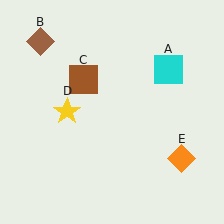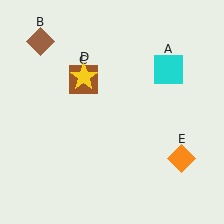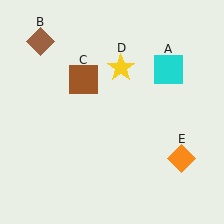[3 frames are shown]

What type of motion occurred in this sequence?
The yellow star (object D) rotated clockwise around the center of the scene.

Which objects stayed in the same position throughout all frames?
Cyan square (object A) and brown diamond (object B) and brown square (object C) and orange diamond (object E) remained stationary.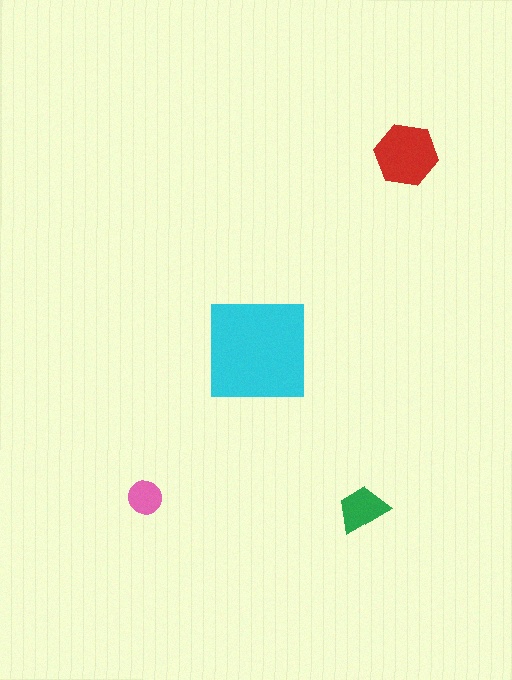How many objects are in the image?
There are 4 objects in the image.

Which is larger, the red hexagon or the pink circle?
The red hexagon.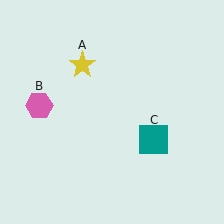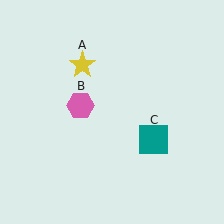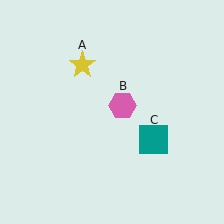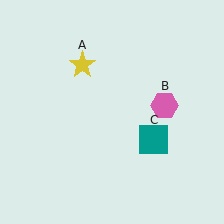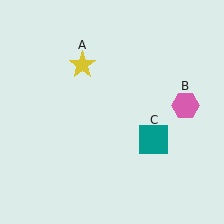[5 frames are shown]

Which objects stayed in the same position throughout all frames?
Yellow star (object A) and teal square (object C) remained stationary.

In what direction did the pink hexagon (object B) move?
The pink hexagon (object B) moved right.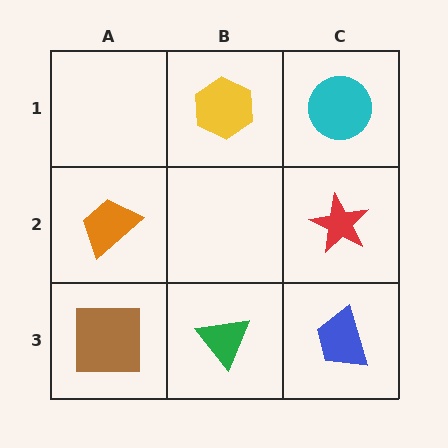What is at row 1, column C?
A cyan circle.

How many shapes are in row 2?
2 shapes.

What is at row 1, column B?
A yellow hexagon.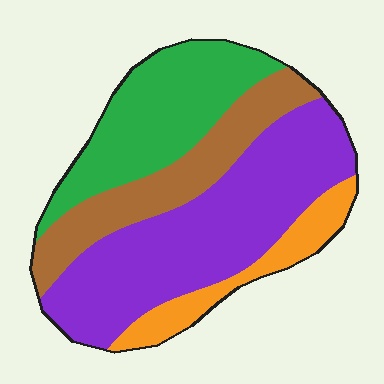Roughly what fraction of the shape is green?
Green covers around 25% of the shape.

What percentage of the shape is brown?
Brown takes up between a sixth and a third of the shape.